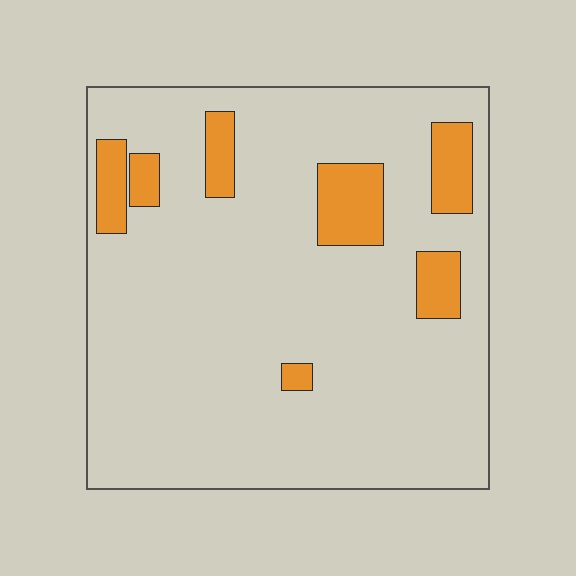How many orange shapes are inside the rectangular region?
7.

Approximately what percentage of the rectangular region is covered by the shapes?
Approximately 15%.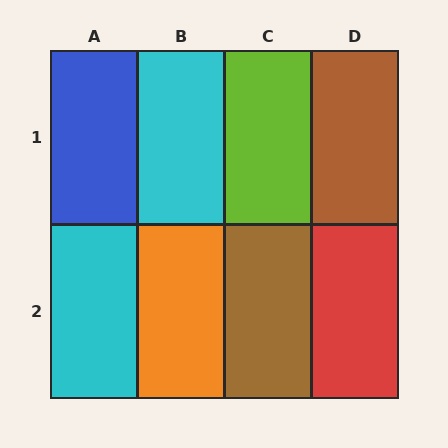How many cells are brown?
2 cells are brown.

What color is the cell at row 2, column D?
Red.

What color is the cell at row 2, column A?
Cyan.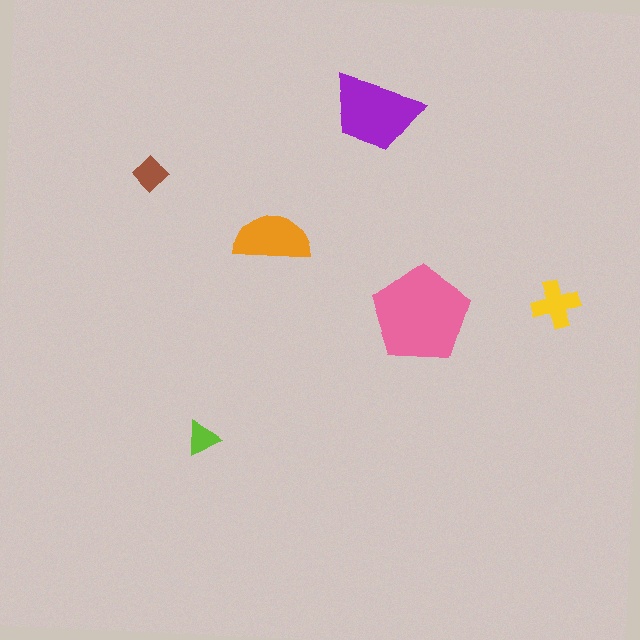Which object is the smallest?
The lime triangle.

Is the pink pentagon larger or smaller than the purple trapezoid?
Larger.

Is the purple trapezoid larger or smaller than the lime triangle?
Larger.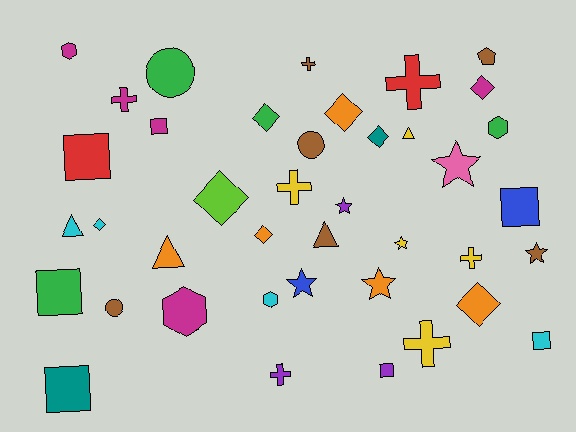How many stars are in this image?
There are 6 stars.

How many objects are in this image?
There are 40 objects.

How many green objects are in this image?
There are 4 green objects.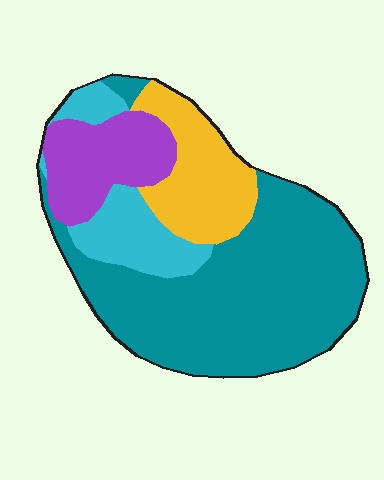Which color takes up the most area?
Teal, at roughly 55%.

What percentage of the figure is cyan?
Cyan covers 14% of the figure.